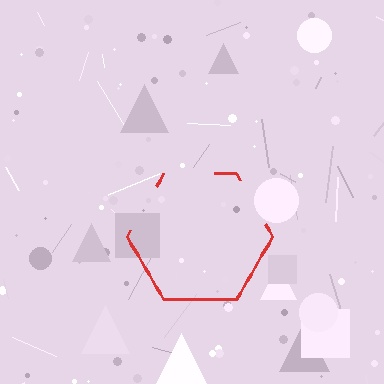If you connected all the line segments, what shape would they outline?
They would outline a hexagon.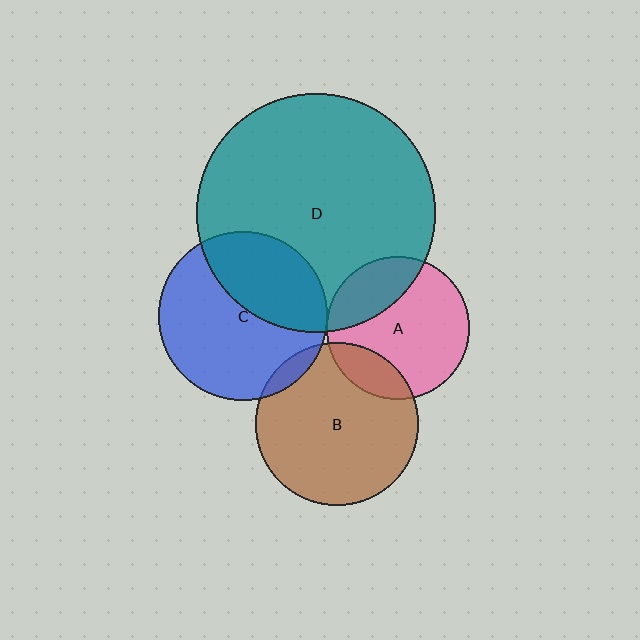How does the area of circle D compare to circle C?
Approximately 2.0 times.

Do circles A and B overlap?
Yes.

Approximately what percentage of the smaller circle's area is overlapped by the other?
Approximately 15%.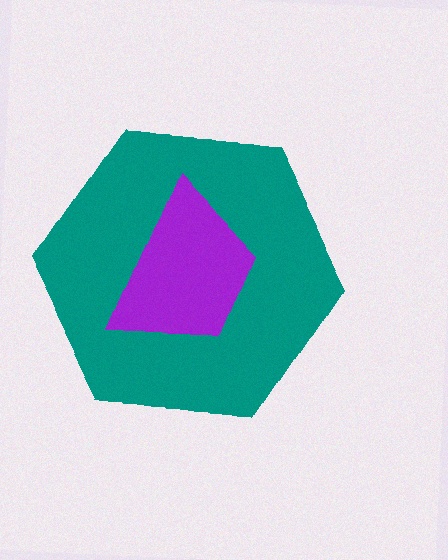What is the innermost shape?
The purple trapezoid.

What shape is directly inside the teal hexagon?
The purple trapezoid.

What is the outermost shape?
The teal hexagon.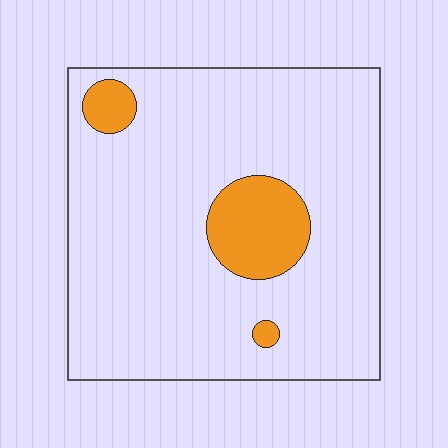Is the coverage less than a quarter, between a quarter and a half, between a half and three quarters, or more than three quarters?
Less than a quarter.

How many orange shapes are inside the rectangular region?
3.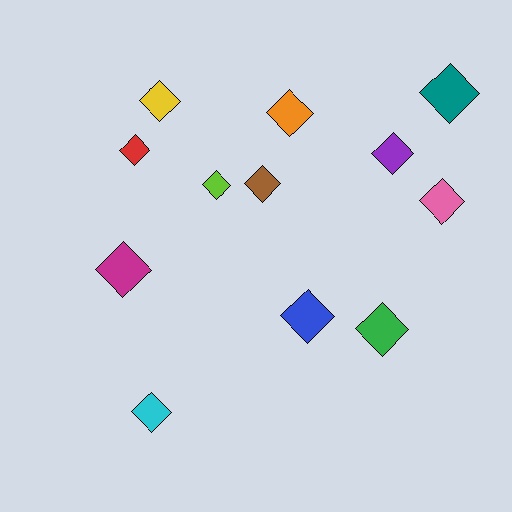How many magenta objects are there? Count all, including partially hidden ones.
There is 1 magenta object.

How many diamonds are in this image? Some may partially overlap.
There are 12 diamonds.